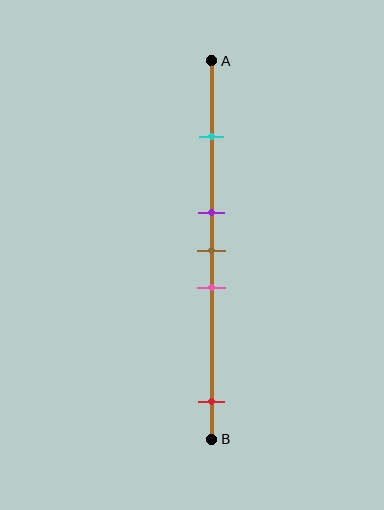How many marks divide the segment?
There are 5 marks dividing the segment.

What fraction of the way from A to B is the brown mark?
The brown mark is approximately 50% (0.5) of the way from A to B.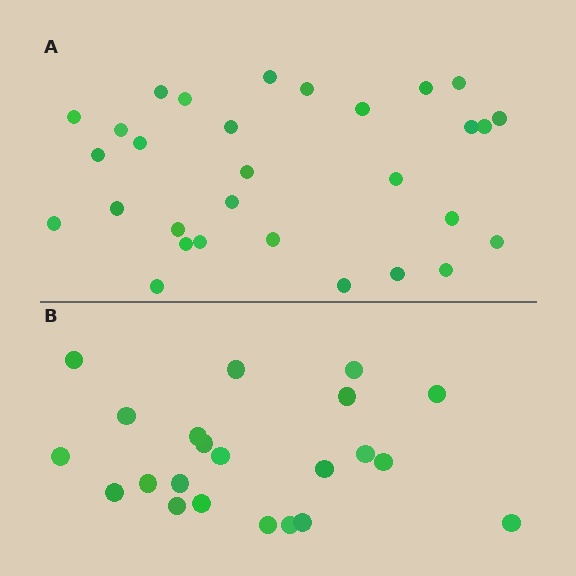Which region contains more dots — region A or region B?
Region A (the top region) has more dots.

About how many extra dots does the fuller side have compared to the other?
Region A has roughly 8 or so more dots than region B.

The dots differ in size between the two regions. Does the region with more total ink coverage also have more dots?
No. Region B has more total ink coverage because its dots are larger, but region A actually contains more individual dots. Total area can be misleading — the number of items is what matters here.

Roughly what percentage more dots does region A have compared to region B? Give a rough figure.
About 35% more.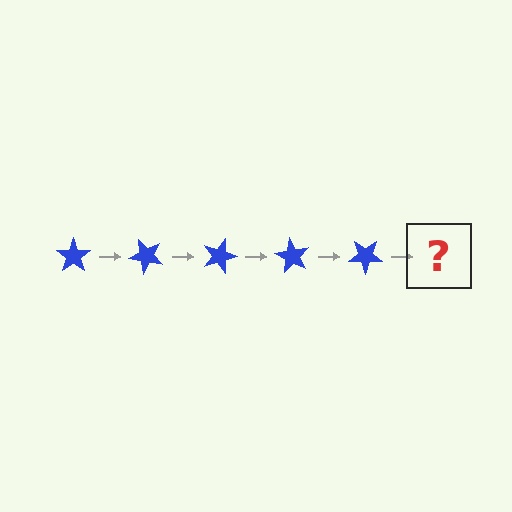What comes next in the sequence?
The next element should be a blue star rotated 225 degrees.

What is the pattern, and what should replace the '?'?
The pattern is that the star rotates 45 degrees each step. The '?' should be a blue star rotated 225 degrees.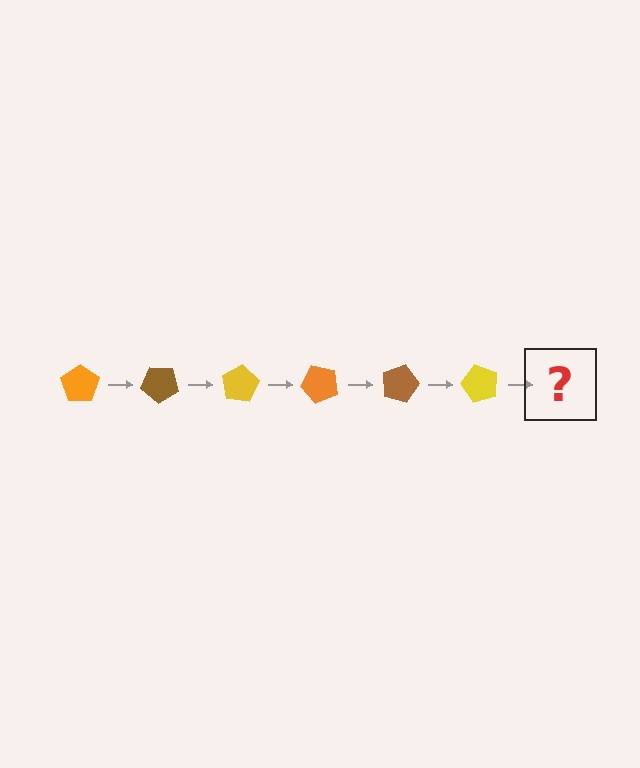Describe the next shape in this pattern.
It should be an orange pentagon, rotated 240 degrees from the start.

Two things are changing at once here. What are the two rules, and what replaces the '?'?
The two rules are that it rotates 40 degrees each step and the color cycles through orange, brown, and yellow. The '?' should be an orange pentagon, rotated 240 degrees from the start.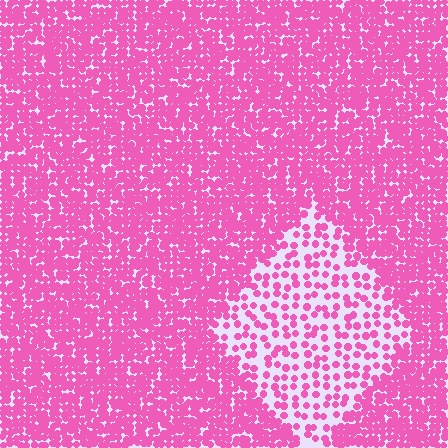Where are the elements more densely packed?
The elements are more densely packed outside the diamond boundary.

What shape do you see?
I see a diamond.